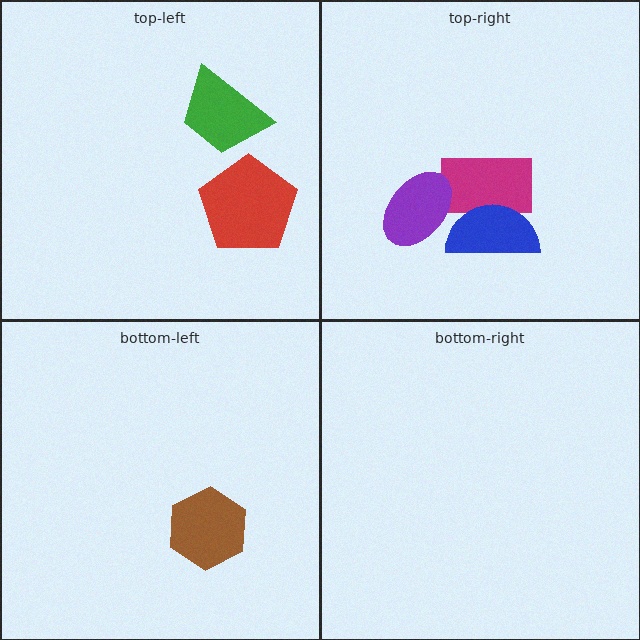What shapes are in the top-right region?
The magenta rectangle, the blue semicircle, the purple ellipse.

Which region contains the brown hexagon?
The bottom-left region.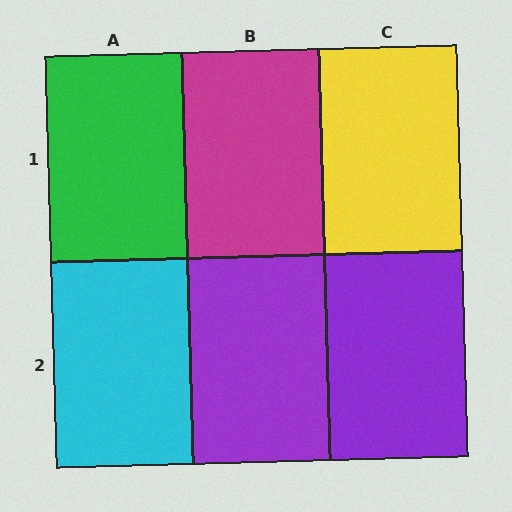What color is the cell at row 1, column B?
Magenta.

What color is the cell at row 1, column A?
Green.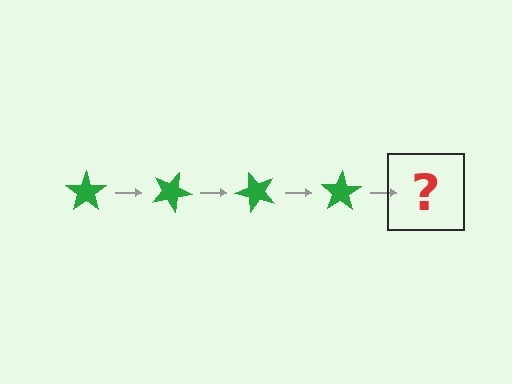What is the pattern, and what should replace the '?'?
The pattern is that the star rotates 25 degrees each step. The '?' should be a green star rotated 100 degrees.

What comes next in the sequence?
The next element should be a green star rotated 100 degrees.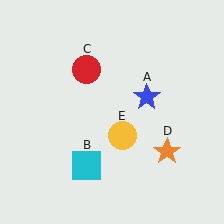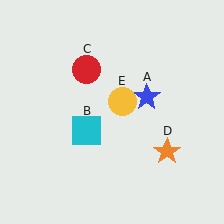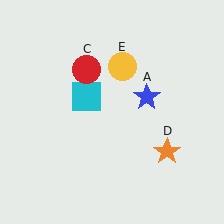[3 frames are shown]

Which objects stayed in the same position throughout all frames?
Blue star (object A) and red circle (object C) and orange star (object D) remained stationary.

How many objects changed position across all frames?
2 objects changed position: cyan square (object B), yellow circle (object E).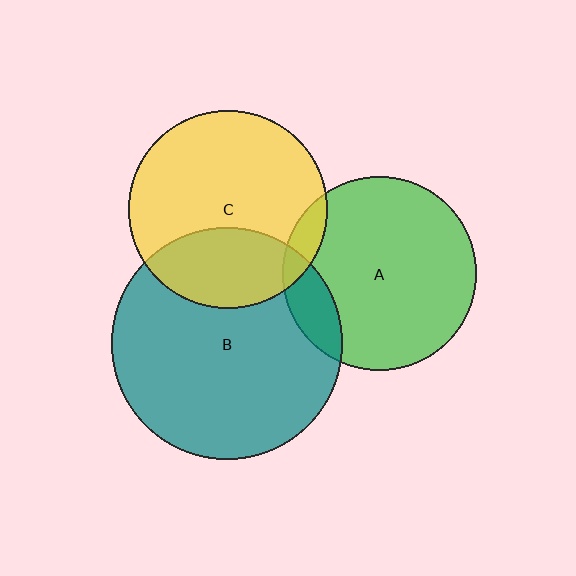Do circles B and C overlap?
Yes.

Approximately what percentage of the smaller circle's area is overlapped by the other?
Approximately 30%.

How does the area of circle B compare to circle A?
Approximately 1.4 times.